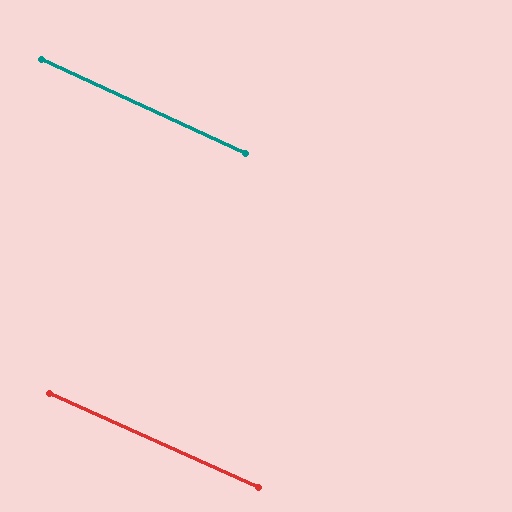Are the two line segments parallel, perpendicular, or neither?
Parallel — their directions differ by only 0.5°.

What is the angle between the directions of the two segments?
Approximately 1 degree.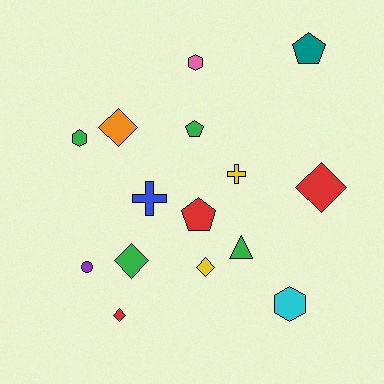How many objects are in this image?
There are 15 objects.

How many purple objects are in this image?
There is 1 purple object.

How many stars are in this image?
There are no stars.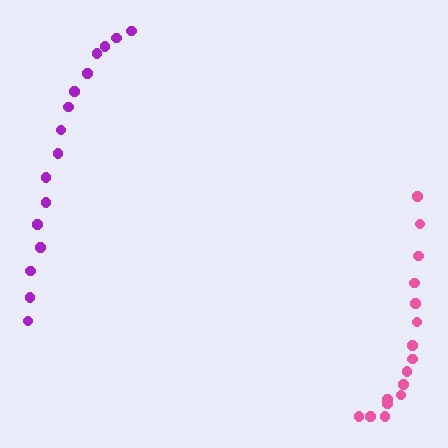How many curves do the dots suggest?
There are 2 distinct paths.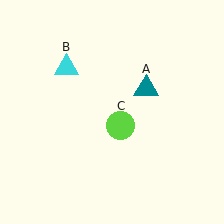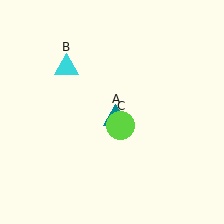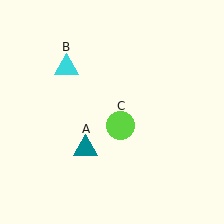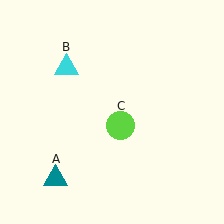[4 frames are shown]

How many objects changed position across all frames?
1 object changed position: teal triangle (object A).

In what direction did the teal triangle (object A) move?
The teal triangle (object A) moved down and to the left.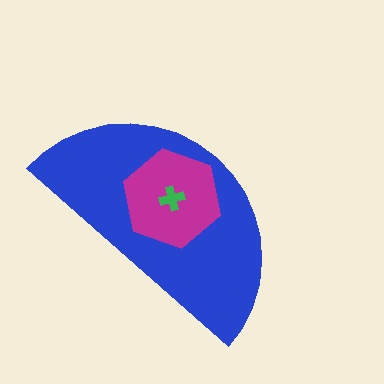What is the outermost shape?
The blue semicircle.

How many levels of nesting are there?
3.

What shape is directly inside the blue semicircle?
The magenta hexagon.